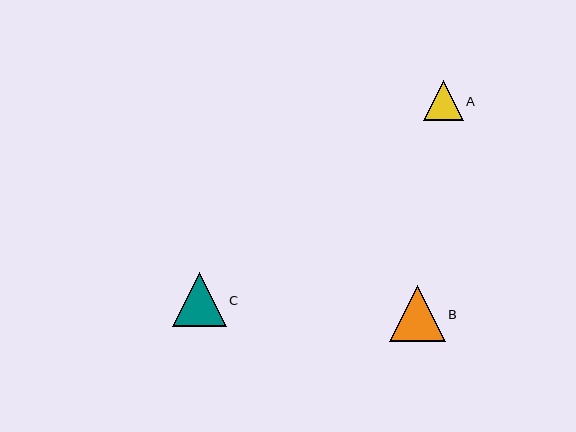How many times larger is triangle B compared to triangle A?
Triangle B is approximately 1.4 times the size of triangle A.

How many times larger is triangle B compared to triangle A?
Triangle B is approximately 1.4 times the size of triangle A.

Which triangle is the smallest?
Triangle A is the smallest with a size of approximately 39 pixels.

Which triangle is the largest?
Triangle B is the largest with a size of approximately 56 pixels.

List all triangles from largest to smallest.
From largest to smallest: B, C, A.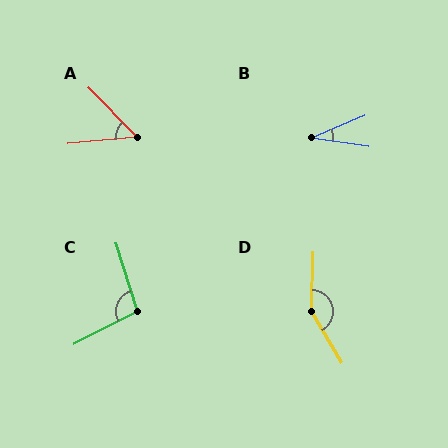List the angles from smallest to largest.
B (31°), A (51°), C (99°), D (148°).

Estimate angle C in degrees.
Approximately 99 degrees.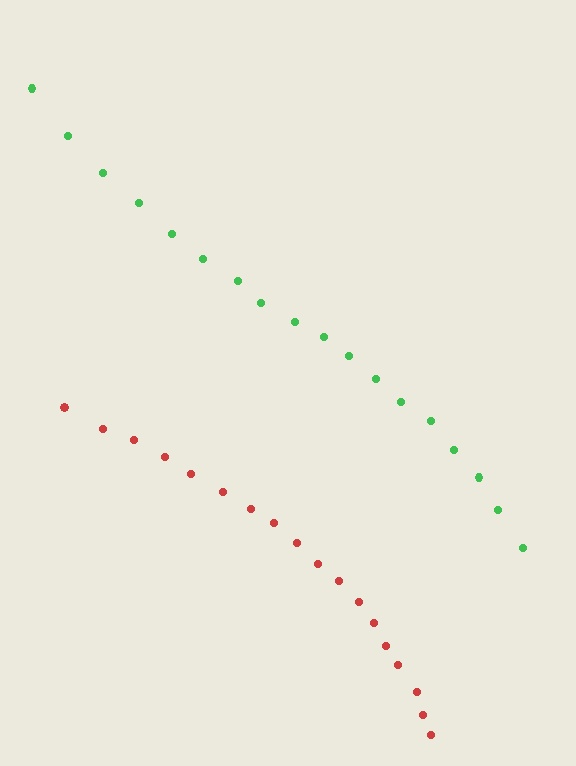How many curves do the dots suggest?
There are 2 distinct paths.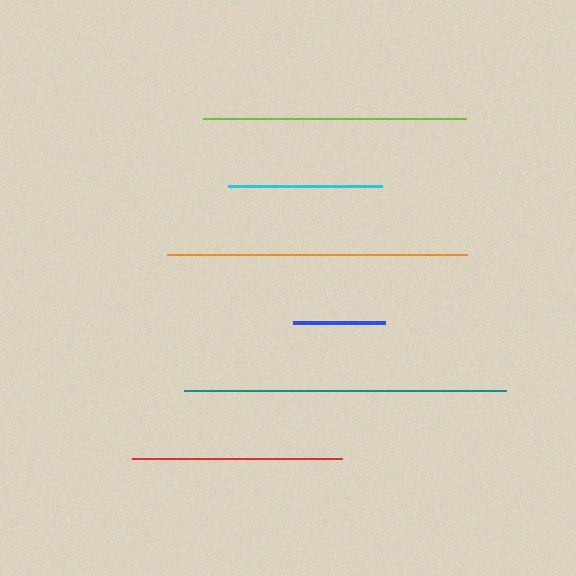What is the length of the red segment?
The red segment is approximately 211 pixels long.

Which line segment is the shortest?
The blue line is the shortest at approximately 92 pixels.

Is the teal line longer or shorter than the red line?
The teal line is longer than the red line.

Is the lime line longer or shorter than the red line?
The lime line is longer than the red line.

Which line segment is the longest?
The teal line is the longest at approximately 322 pixels.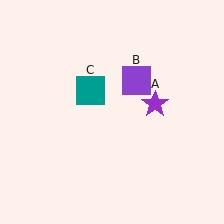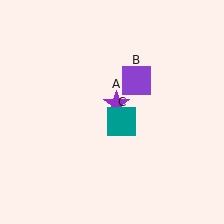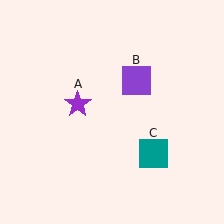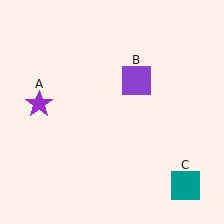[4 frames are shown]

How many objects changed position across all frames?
2 objects changed position: purple star (object A), teal square (object C).